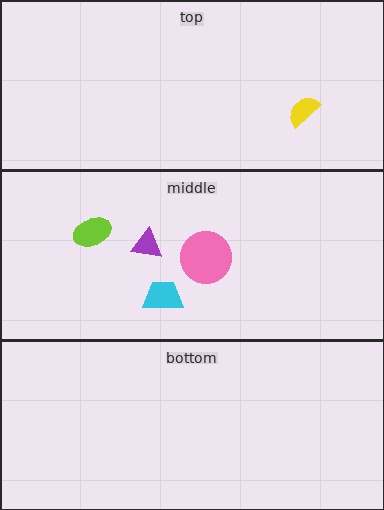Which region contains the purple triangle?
The middle region.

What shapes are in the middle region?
The lime ellipse, the purple triangle, the pink circle, the cyan trapezoid.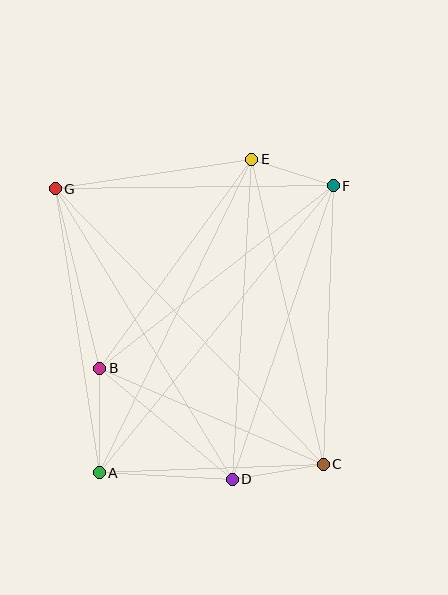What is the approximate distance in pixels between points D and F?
The distance between D and F is approximately 310 pixels.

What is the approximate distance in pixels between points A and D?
The distance between A and D is approximately 133 pixels.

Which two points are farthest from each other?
Points C and G are farthest from each other.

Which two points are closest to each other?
Points E and F are closest to each other.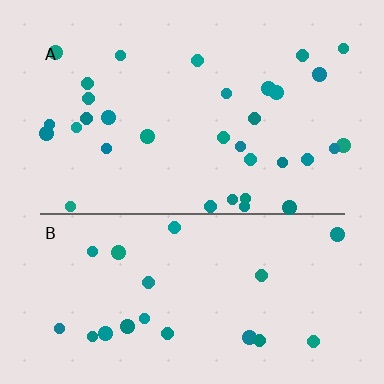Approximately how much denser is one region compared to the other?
Approximately 1.6× — region A over region B.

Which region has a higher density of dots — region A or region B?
A (the top).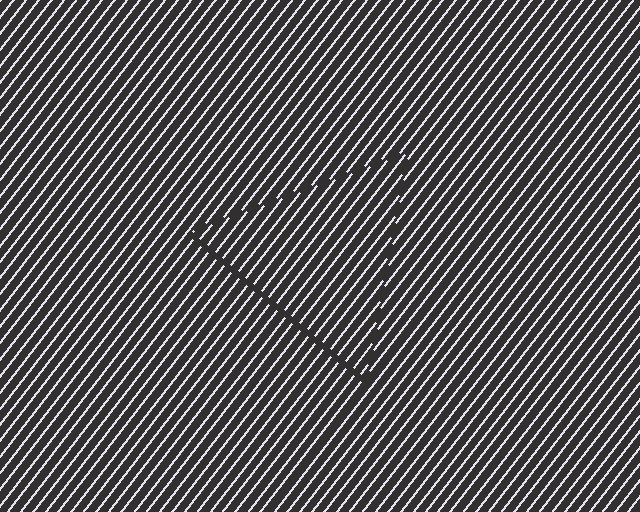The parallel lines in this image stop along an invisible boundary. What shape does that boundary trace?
An illusory triangle. The interior of the shape contains the same grating, shifted by half a period — the contour is defined by the phase discontinuity where line-ends from the inner and outer gratings abut.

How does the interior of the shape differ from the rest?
The interior of the shape contains the same grating, shifted by half a period — the contour is defined by the phase discontinuity where line-ends from the inner and outer gratings abut.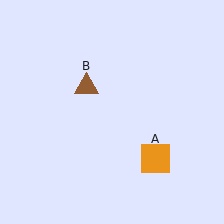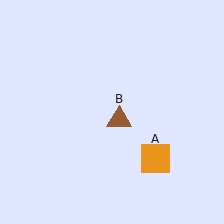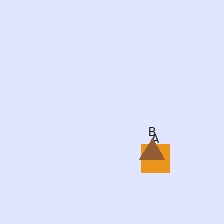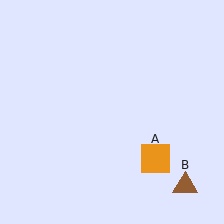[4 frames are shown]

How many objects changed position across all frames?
1 object changed position: brown triangle (object B).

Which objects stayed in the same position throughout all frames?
Orange square (object A) remained stationary.